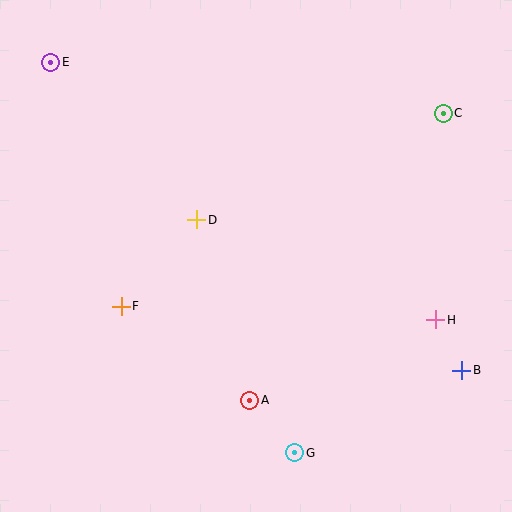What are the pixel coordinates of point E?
Point E is at (51, 62).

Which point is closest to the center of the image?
Point D at (197, 220) is closest to the center.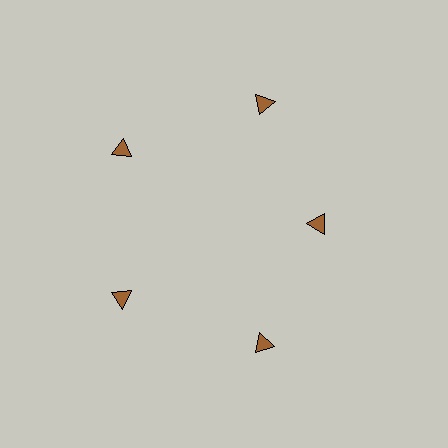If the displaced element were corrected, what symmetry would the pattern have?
It would have 5-fold rotational symmetry — the pattern would map onto itself every 72 degrees.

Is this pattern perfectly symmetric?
No. The 5 brown triangles are arranged in a ring, but one element near the 3 o'clock position is pulled inward toward the center, breaking the 5-fold rotational symmetry.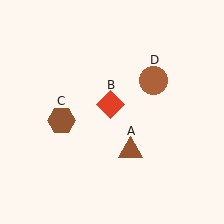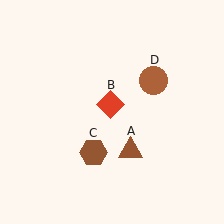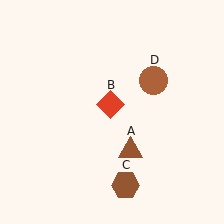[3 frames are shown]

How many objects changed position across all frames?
1 object changed position: brown hexagon (object C).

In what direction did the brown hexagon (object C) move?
The brown hexagon (object C) moved down and to the right.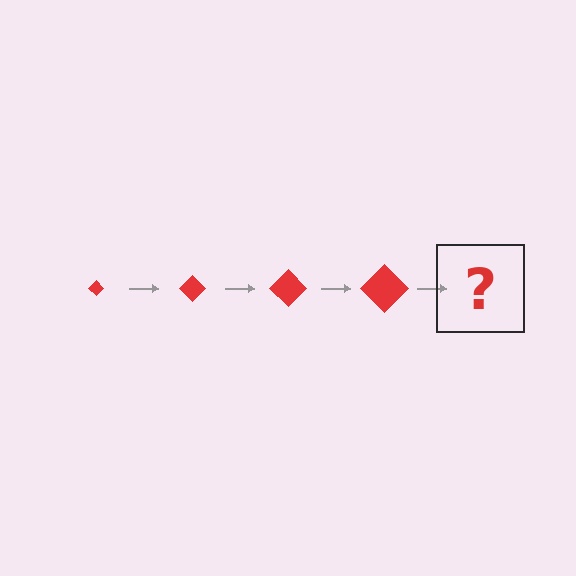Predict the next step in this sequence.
The next step is a red diamond, larger than the previous one.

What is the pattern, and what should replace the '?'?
The pattern is that the diamond gets progressively larger each step. The '?' should be a red diamond, larger than the previous one.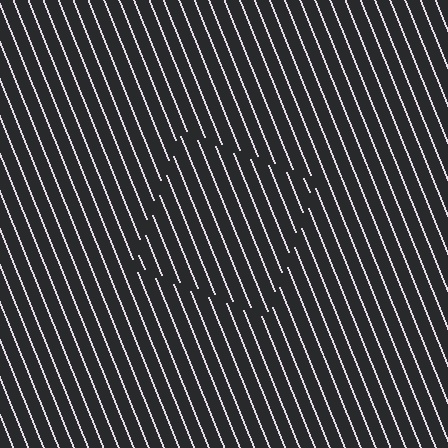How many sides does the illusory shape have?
4 sides — the line-ends trace a square.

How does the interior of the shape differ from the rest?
The interior of the shape contains the same grating, shifted by half a period — the contour is defined by the phase discontinuity where line-ends from the inner and outer gratings abut.